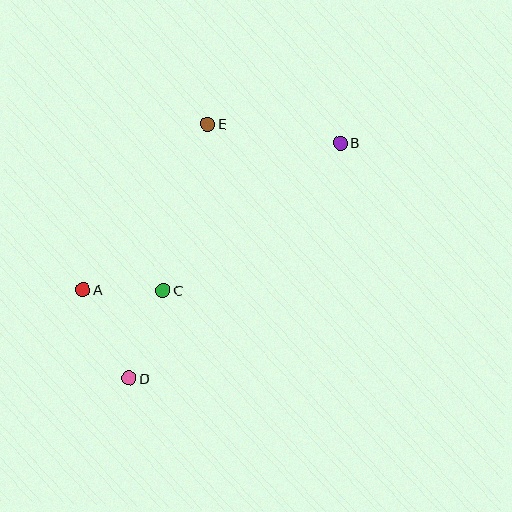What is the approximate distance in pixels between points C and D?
The distance between C and D is approximately 94 pixels.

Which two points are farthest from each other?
Points B and D are farthest from each other.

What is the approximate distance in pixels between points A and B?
The distance between A and B is approximately 296 pixels.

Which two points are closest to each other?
Points A and C are closest to each other.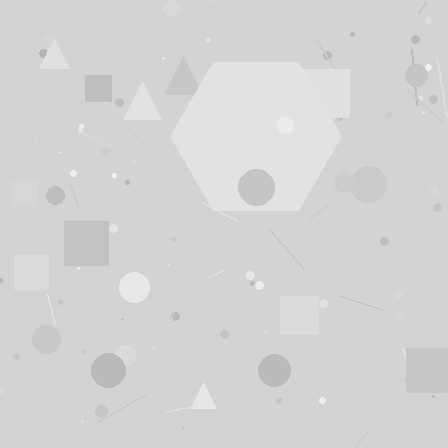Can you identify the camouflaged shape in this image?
The camouflaged shape is a hexagon.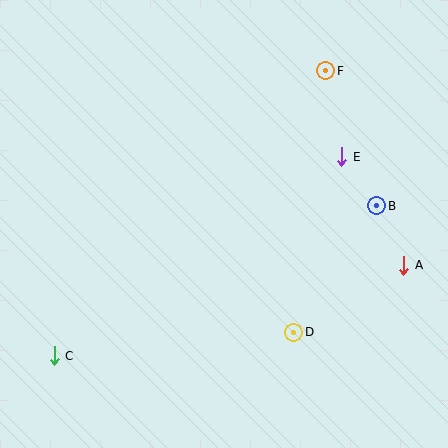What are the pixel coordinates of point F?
Point F is at (326, 71).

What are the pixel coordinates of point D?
Point D is at (294, 332).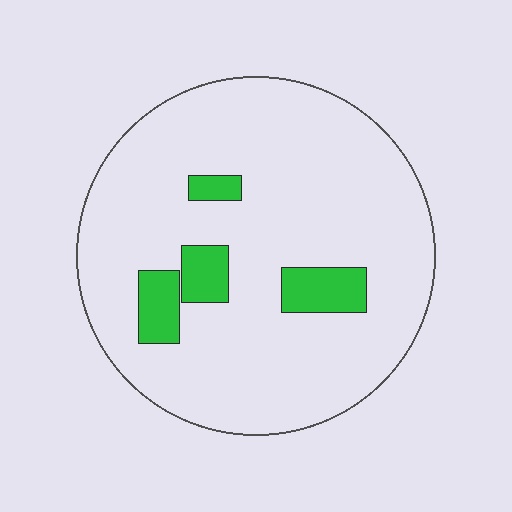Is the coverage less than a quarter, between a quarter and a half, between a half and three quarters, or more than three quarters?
Less than a quarter.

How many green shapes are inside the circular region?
4.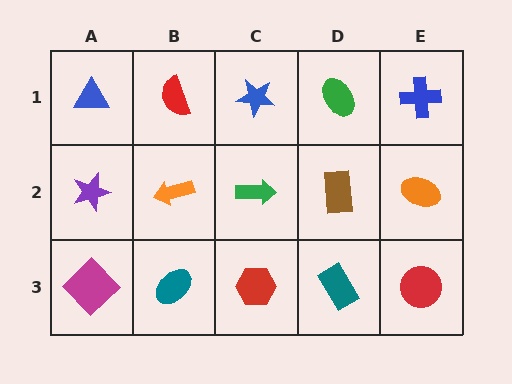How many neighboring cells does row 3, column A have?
2.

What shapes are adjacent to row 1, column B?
An orange arrow (row 2, column B), a blue triangle (row 1, column A), a blue star (row 1, column C).